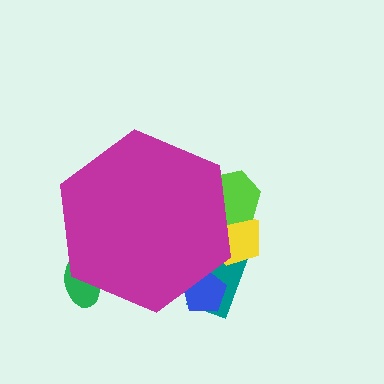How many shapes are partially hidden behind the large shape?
5 shapes are partially hidden.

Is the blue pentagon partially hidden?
Yes, the blue pentagon is partially hidden behind the magenta hexagon.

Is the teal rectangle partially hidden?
Yes, the teal rectangle is partially hidden behind the magenta hexagon.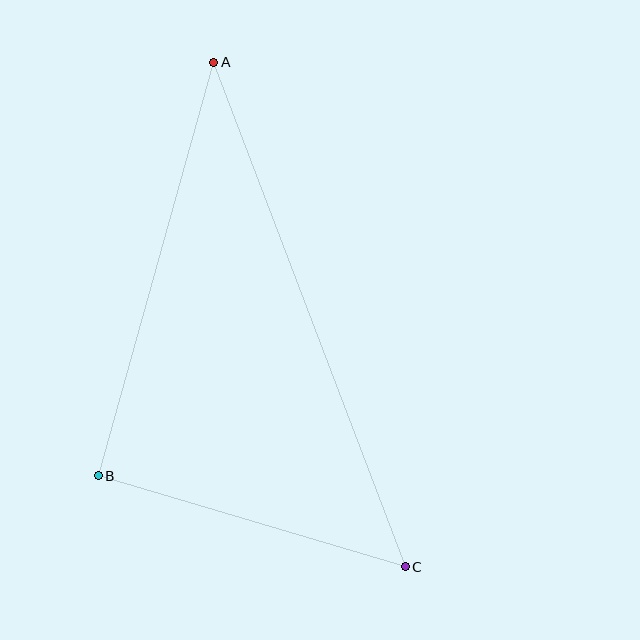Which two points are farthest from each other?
Points A and C are farthest from each other.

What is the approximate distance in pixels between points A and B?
The distance between A and B is approximately 429 pixels.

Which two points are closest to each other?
Points B and C are closest to each other.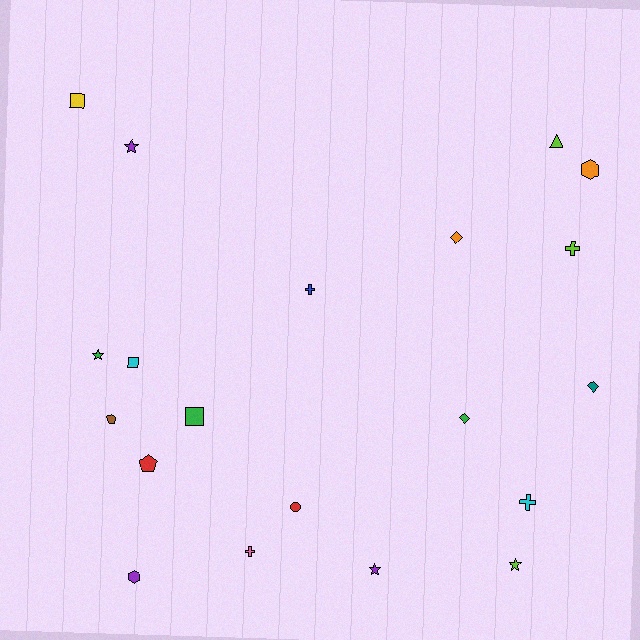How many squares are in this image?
There are 3 squares.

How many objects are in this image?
There are 20 objects.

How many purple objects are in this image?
There are 3 purple objects.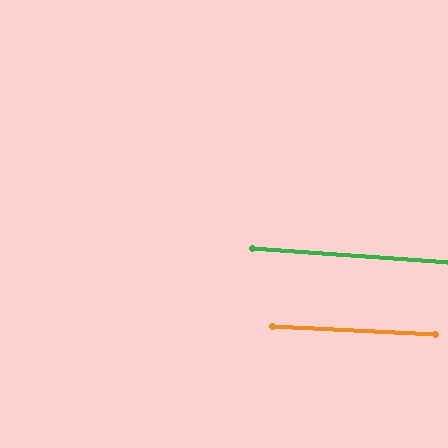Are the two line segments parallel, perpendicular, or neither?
Parallel — their directions differ by only 1.6°.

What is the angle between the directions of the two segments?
Approximately 2 degrees.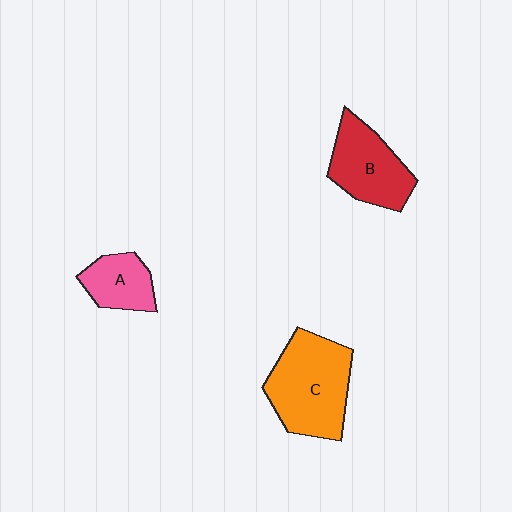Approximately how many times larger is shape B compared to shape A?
Approximately 1.5 times.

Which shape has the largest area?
Shape C (orange).